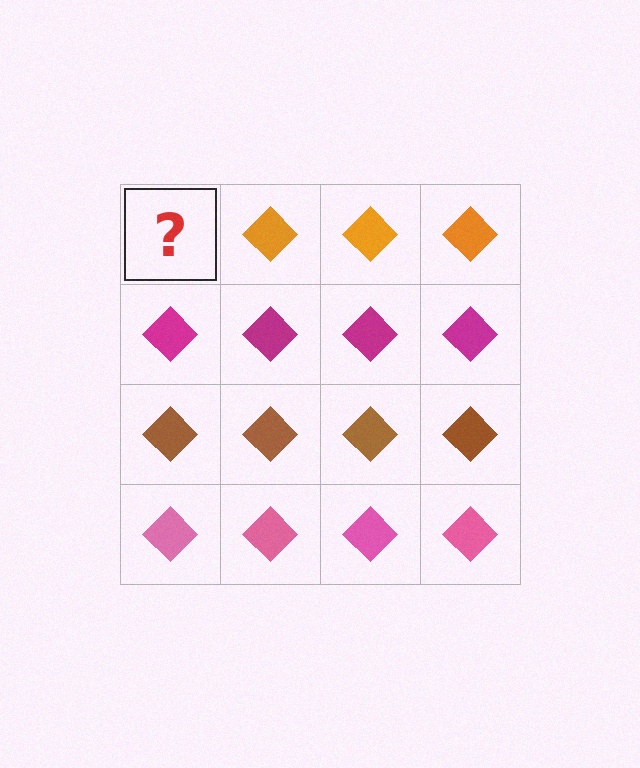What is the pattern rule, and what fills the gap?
The rule is that each row has a consistent color. The gap should be filled with an orange diamond.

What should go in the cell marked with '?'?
The missing cell should contain an orange diamond.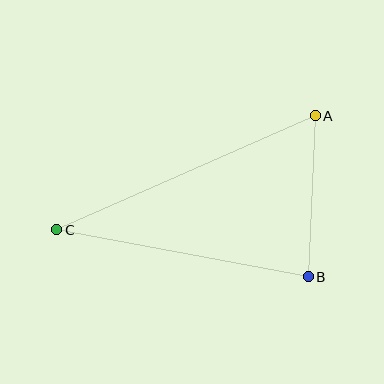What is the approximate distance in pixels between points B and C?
The distance between B and C is approximately 256 pixels.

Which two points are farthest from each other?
Points A and C are farthest from each other.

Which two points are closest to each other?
Points A and B are closest to each other.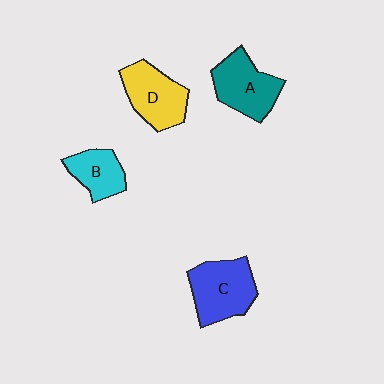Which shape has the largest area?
Shape C (blue).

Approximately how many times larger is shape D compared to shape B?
Approximately 1.4 times.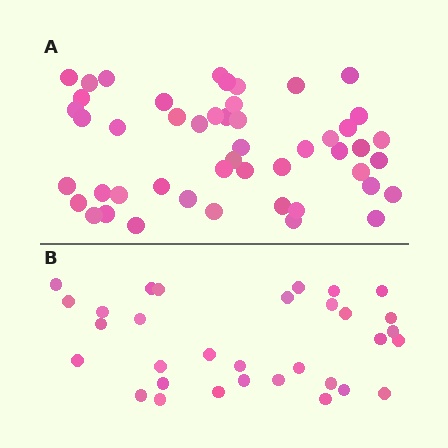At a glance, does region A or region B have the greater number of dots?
Region A (the top region) has more dots.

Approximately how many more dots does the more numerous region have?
Region A has approximately 15 more dots than region B.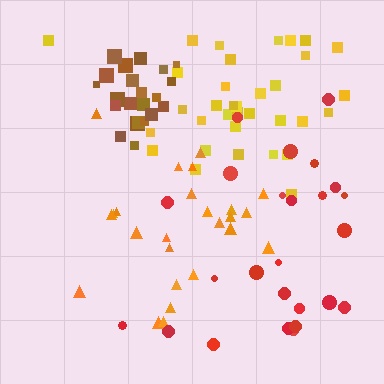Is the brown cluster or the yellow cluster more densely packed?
Brown.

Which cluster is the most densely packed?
Brown.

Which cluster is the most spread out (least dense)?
Red.